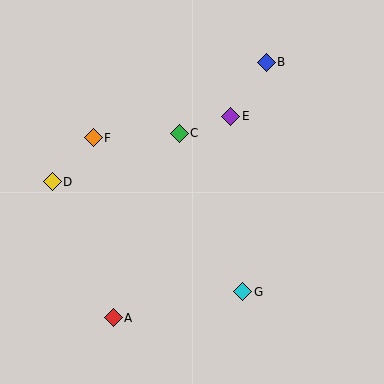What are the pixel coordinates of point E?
Point E is at (231, 116).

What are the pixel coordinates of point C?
Point C is at (179, 133).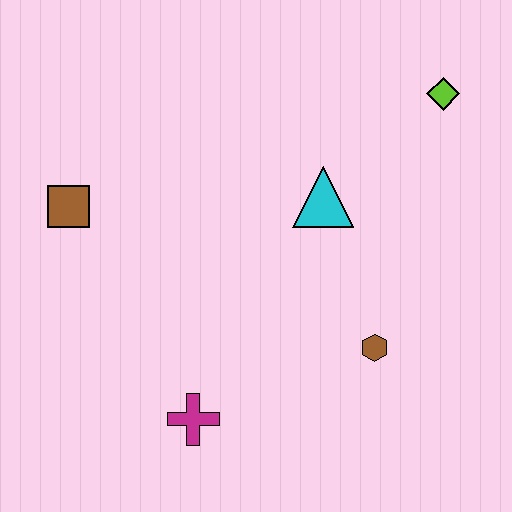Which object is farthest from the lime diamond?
The magenta cross is farthest from the lime diamond.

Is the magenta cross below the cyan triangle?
Yes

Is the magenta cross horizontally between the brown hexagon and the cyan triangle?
No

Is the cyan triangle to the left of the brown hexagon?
Yes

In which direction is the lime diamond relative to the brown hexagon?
The lime diamond is above the brown hexagon.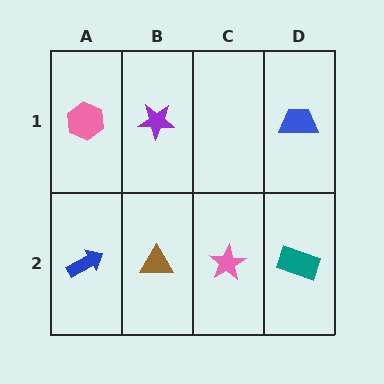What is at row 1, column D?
A blue trapezoid.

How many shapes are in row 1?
3 shapes.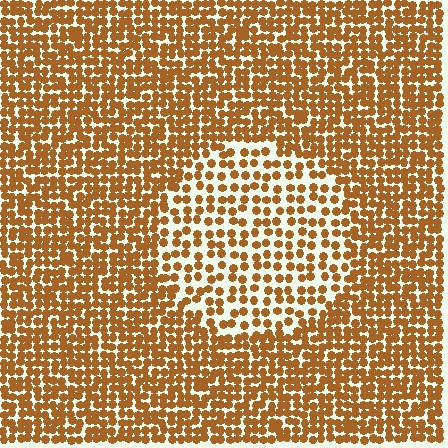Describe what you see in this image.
The image contains small brown elements arranged at two different densities. A circle-shaped region is visible where the elements are less densely packed than the surrounding area.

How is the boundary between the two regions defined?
The boundary is defined by a change in element density (approximately 1.8x ratio). All elements are the same color, size, and shape.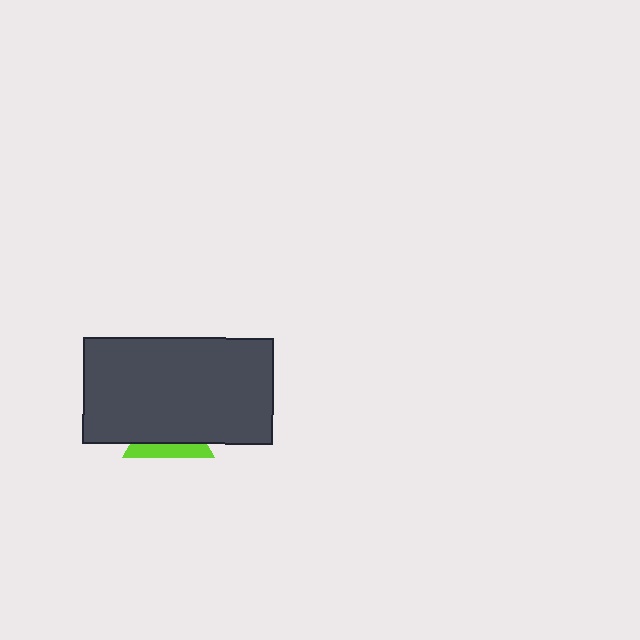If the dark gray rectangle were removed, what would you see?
You would see the complete lime triangle.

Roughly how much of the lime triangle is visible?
A small part of it is visible (roughly 32%).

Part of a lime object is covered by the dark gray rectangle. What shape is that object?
It is a triangle.